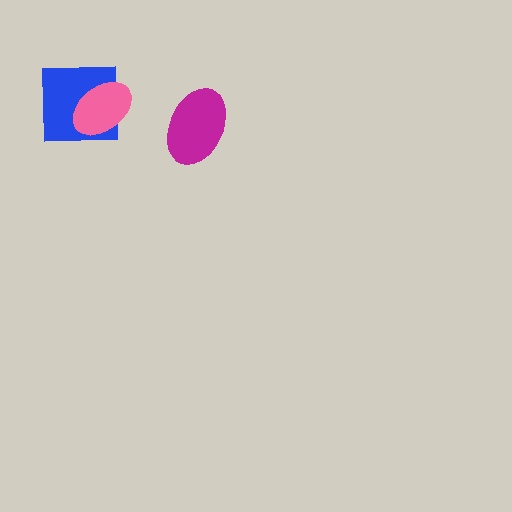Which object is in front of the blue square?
The pink ellipse is in front of the blue square.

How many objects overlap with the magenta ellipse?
0 objects overlap with the magenta ellipse.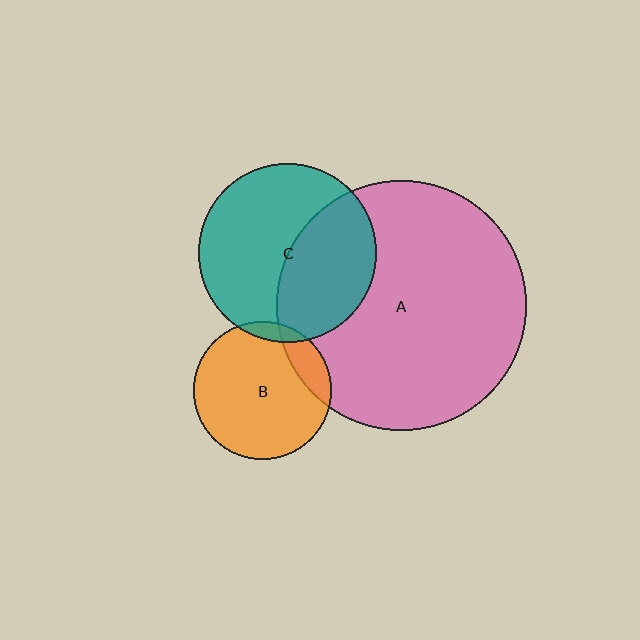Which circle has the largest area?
Circle A (pink).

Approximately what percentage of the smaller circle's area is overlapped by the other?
Approximately 15%.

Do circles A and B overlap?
Yes.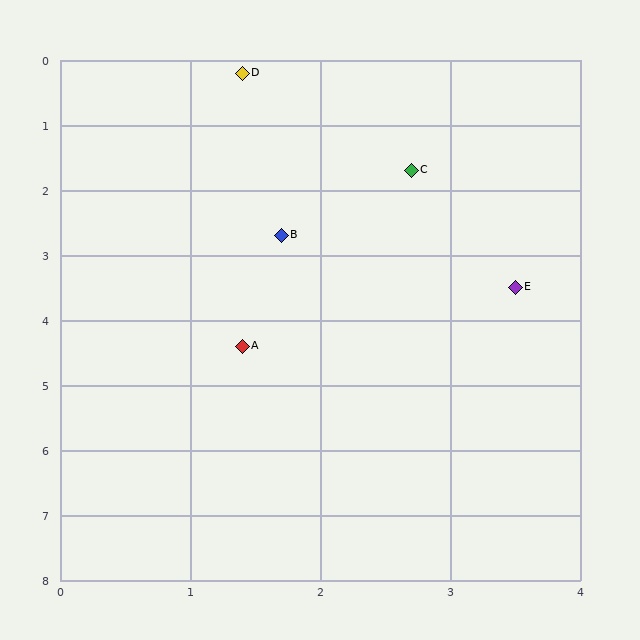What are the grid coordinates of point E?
Point E is at approximately (3.5, 3.5).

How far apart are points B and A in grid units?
Points B and A are about 1.7 grid units apart.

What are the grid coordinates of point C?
Point C is at approximately (2.7, 1.7).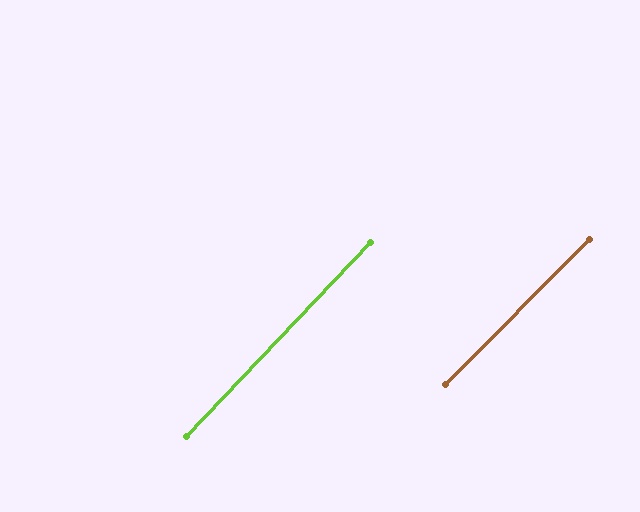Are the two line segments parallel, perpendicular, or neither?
Parallel — their directions differ by only 1.5°.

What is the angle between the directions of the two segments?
Approximately 1 degree.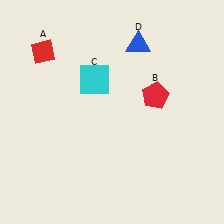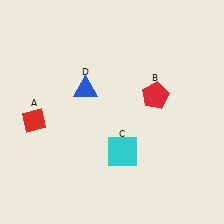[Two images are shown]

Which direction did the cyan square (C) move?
The cyan square (C) moved down.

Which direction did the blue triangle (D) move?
The blue triangle (D) moved left.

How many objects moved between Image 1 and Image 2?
3 objects moved between the two images.